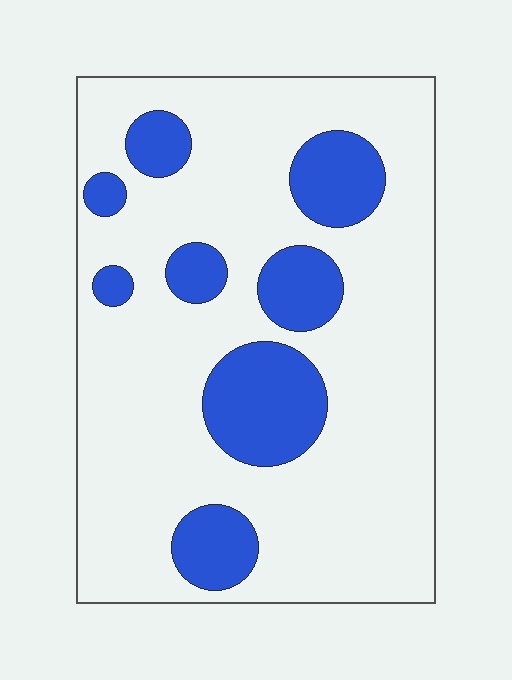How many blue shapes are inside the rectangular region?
8.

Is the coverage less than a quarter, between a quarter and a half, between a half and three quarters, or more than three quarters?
Less than a quarter.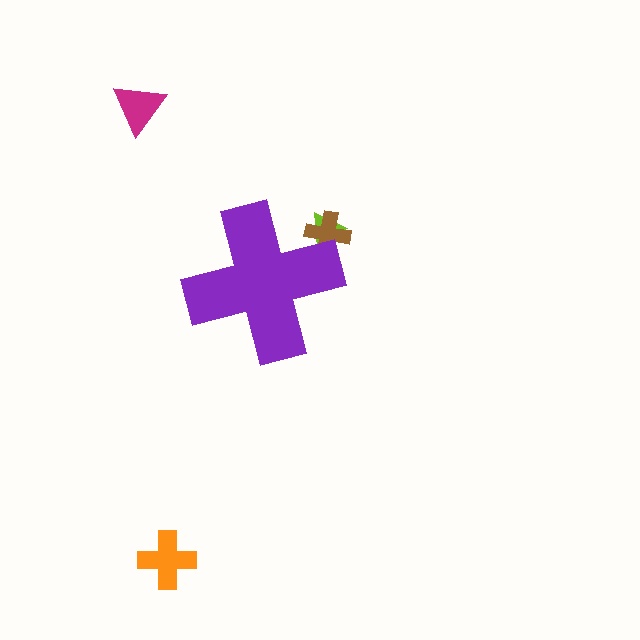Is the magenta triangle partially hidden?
No, the magenta triangle is fully visible.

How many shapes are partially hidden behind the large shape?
2 shapes are partially hidden.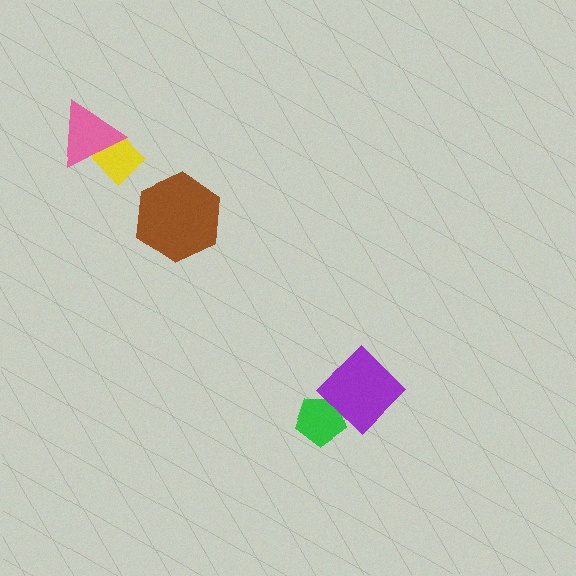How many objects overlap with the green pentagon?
1 object overlaps with the green pentagon.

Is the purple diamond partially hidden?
No, no other shape covers it.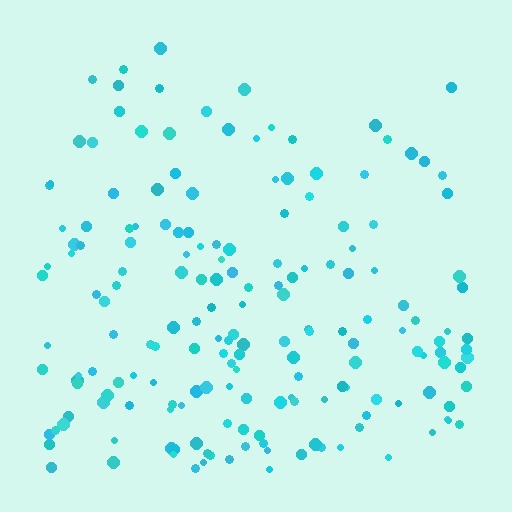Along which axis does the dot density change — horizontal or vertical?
Vertical.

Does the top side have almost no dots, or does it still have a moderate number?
Still a moderate number, just noticeably fewer than the bottom.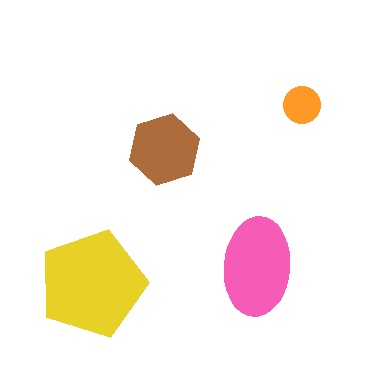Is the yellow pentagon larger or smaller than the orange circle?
Larger.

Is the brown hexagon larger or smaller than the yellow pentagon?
Smaller.